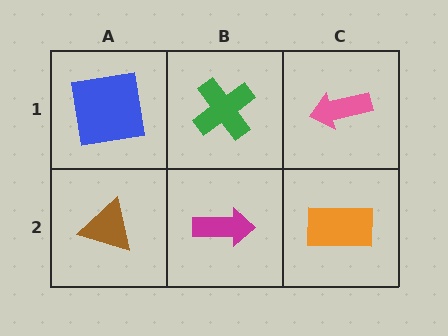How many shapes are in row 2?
3 shapes.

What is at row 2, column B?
A magenta arrow.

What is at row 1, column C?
A pink arrow.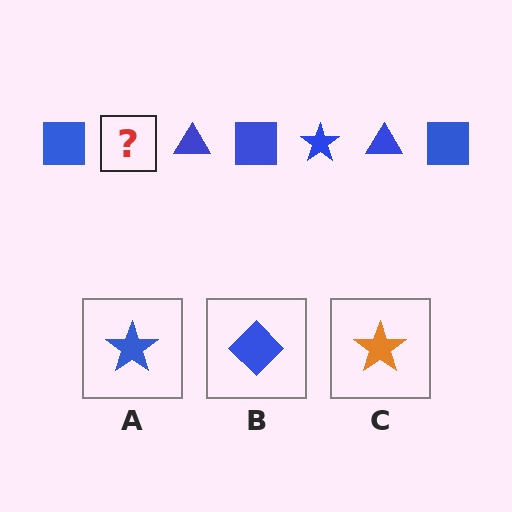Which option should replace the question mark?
Option A.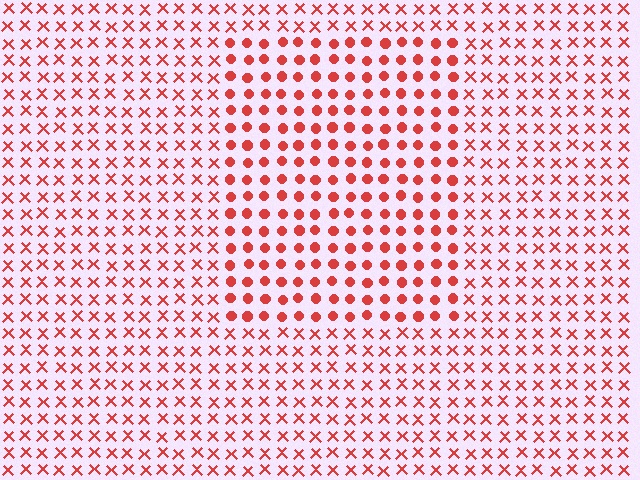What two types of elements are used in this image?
The image uses circles inside the rectangle region and X marks outside it.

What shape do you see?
I see a rectangle.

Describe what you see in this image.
The image is filled with small red elements arranged in a uniform grid. A rectangle-shaped region contains circles, while the surrounding area contains X marks. The boundary is defined purely by the change in element shape.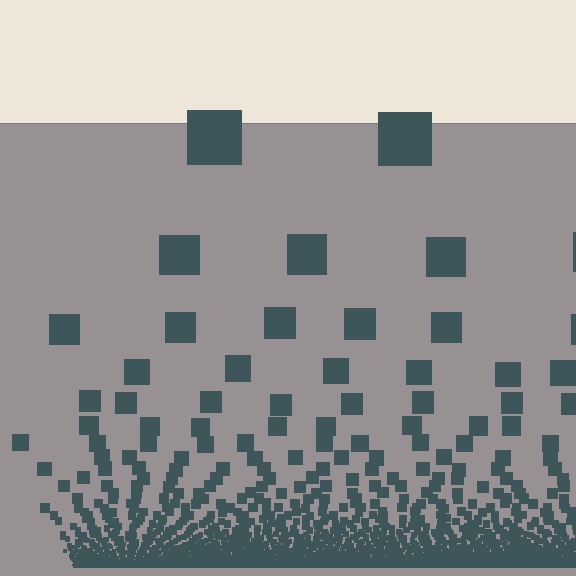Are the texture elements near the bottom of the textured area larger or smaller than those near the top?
Smaller. The gradient is inverted — elements near the bottom are smaller and denser.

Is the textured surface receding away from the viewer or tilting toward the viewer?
The surface appears to tilt toward the viewer. Texture elements get larger and sparser toward the top.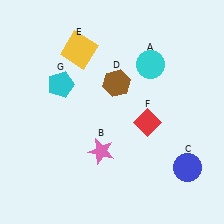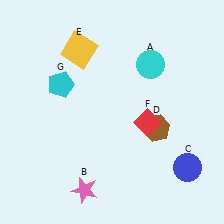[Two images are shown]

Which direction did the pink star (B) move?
The pink star (B) moved down.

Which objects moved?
The objects that moved are: the pink star (B), the brown hexagon (D).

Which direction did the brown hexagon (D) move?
The brown hexagon (D) moved down.